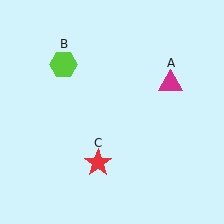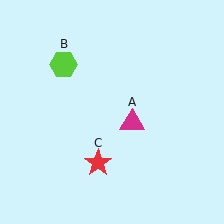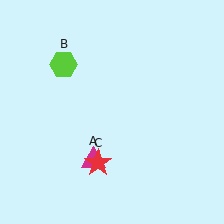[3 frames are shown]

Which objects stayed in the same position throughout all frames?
Lime hexagon (object B) and red star (object C) remained stationary.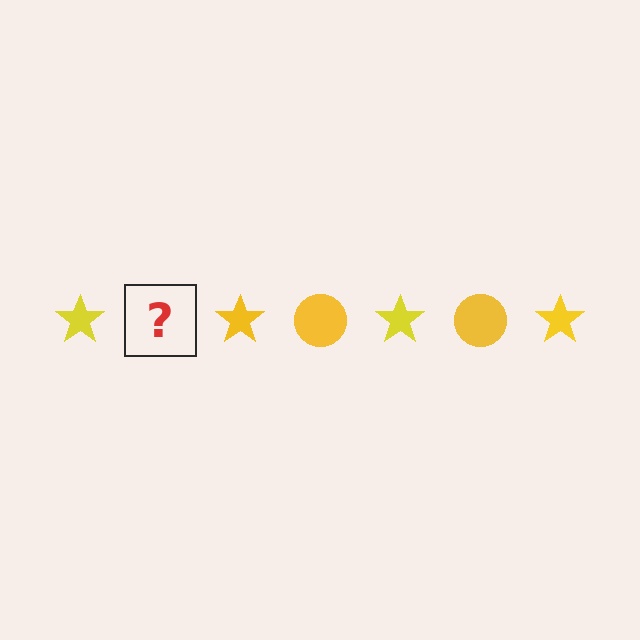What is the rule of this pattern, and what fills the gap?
The rule is that the pattern cycles through star, circle shapes in yellow. The gap should be filled with a yellow circle.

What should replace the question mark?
The question mark should be replaced with a yellow circle.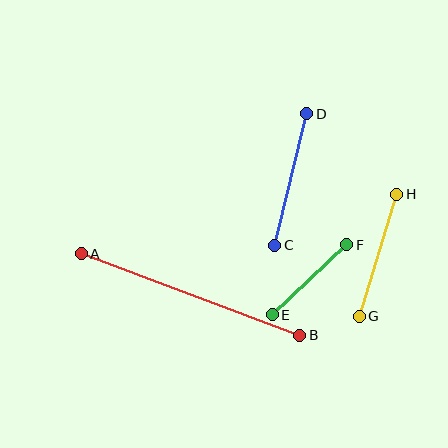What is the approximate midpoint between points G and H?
The midpoint is at approximately (378, 255) pixels.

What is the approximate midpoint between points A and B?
The midpoint is at approximately (190, 295) pixels.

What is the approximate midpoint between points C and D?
The midpoint is at approximately (291, 179) pixels.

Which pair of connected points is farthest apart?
Points A and B are farthest apart.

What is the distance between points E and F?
The distance is approximately 102 pixels.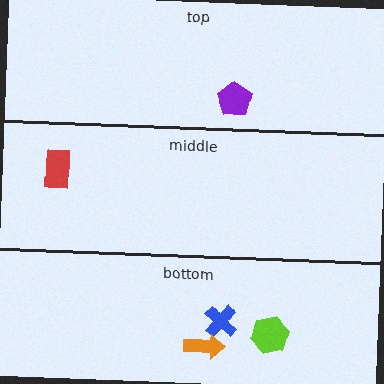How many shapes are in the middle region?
1.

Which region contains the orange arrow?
The bottom region.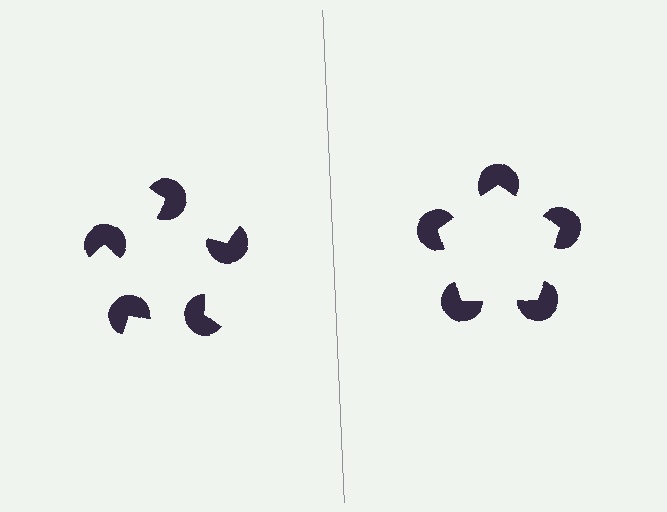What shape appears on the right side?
An illusory pentagon.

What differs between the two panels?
The pac-man discs are positioned identically on both sides; only the wedge orientations differ. On the right they align to a pentagon; on the left they are misaligned.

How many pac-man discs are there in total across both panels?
10 — 5 on each side.